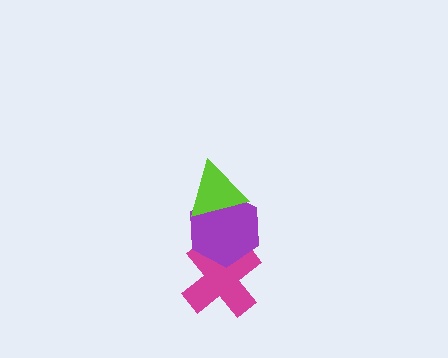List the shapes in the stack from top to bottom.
From top to bottom: the lime triangle, the purple hexagon, the magenta cross.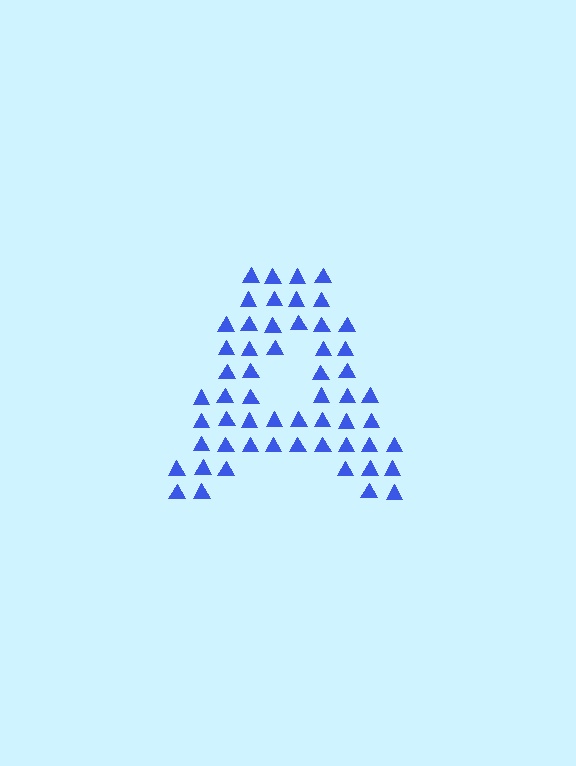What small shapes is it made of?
It is made of small triangles.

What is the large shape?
The large shape is the letter A.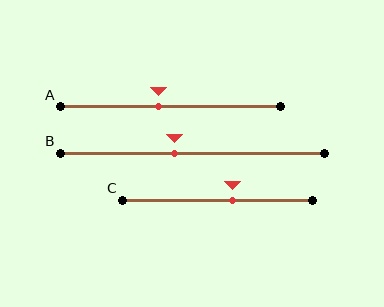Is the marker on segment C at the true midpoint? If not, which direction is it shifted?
No, the marker on segment C is shifted to the right by about 8% of the segment length.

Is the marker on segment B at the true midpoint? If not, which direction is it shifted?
No, the marker on segment B is shifted to the left by about 7% of the segment length.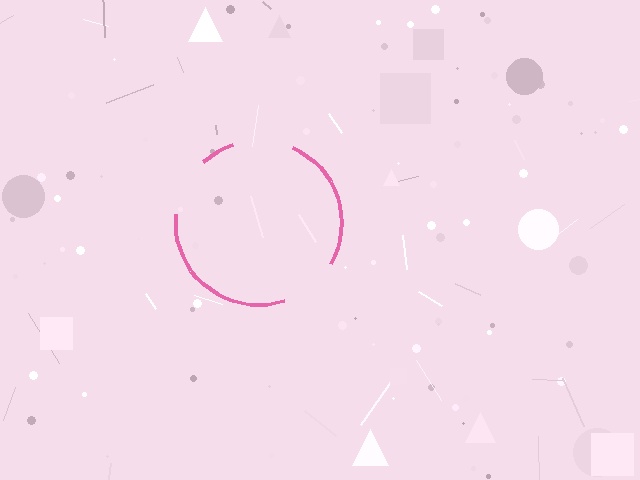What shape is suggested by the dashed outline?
The dashed outline suggests a circle.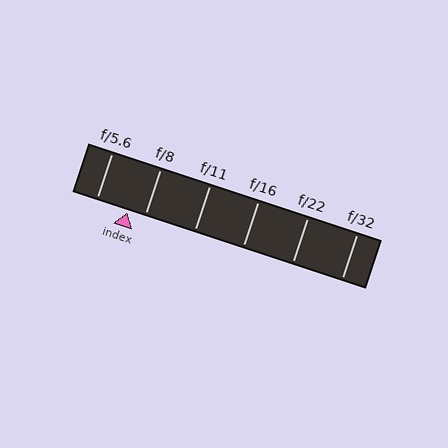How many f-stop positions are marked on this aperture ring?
There are 6 f-stop positions marked.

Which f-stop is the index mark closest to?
The index mark is closest to f/8.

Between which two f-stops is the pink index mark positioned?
The index mark is between f/5.6 and f/8.